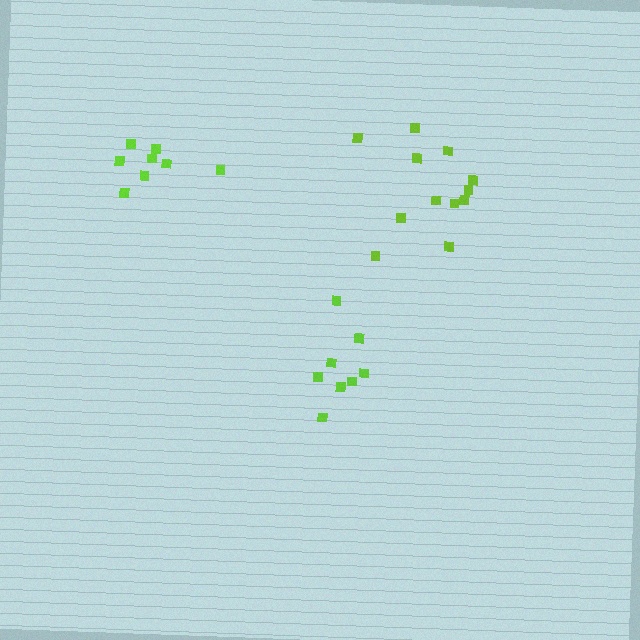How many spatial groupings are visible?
There are 3 spatial groupings.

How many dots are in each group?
Group 1: 8 dots, Group 2: 12 dots, Group 3: 8 dots (28 total).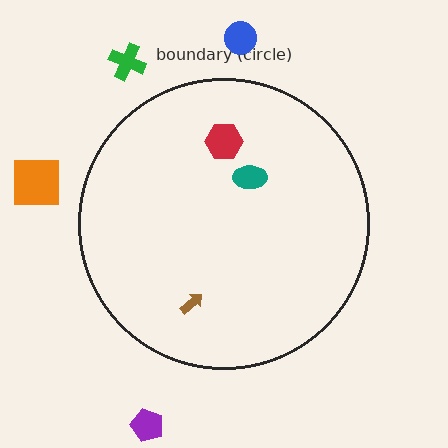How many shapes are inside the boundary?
3 inside, 4 outside.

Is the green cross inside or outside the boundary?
Outside.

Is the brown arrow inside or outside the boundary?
Inside.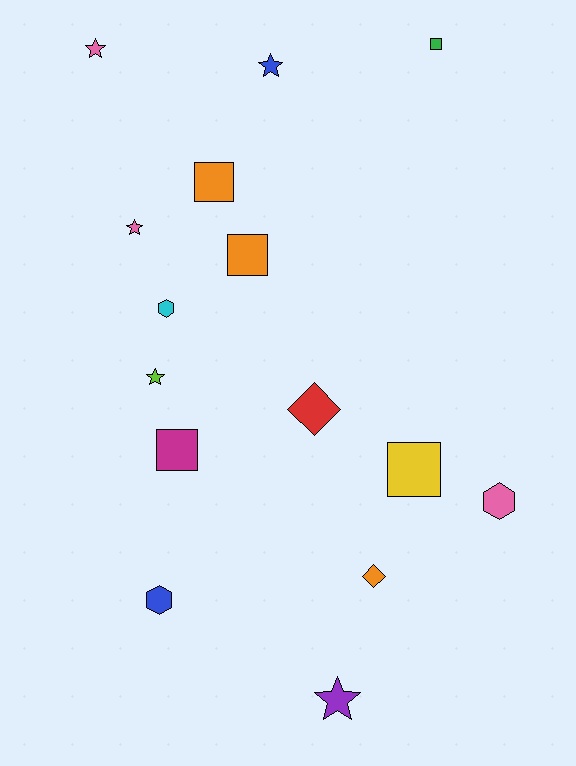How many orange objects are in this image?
There are 3 orange objects.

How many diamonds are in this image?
There are 2 diamonds.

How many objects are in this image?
There are 15 objects.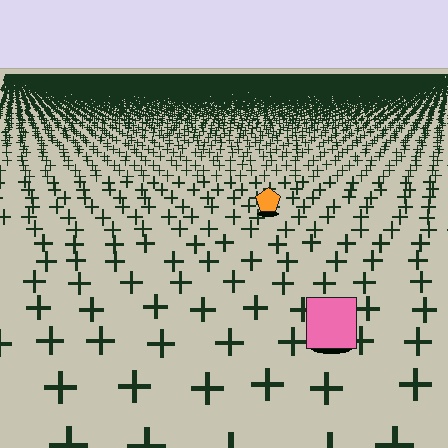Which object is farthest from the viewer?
The orange pentagon is farthest from the viewer. It appears smaller and the ground texture around it is denser.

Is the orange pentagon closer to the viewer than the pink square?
No. The pink square is closer — you can tell from the texture gradient: the ground texture is coarser near it.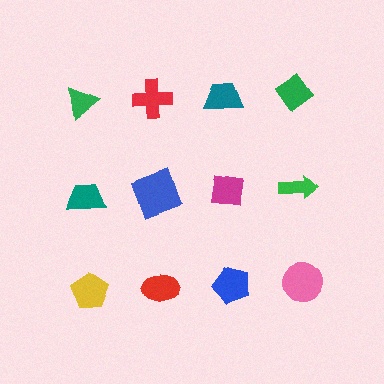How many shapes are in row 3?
4 shapes.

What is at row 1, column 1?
A green triangle.